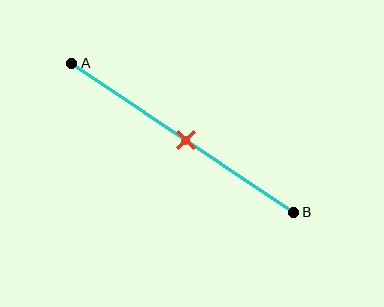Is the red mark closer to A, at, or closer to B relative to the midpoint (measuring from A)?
The red mark is approximately at the midpoint of segment AB.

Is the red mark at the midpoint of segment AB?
Yes, the mark is approximately at the midpoint.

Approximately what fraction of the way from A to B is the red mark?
The red mark is approximately 50% of the way from A to B.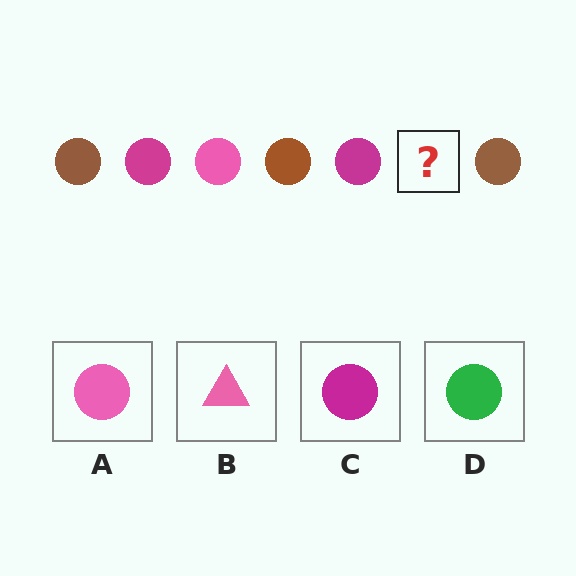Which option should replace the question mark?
Option A.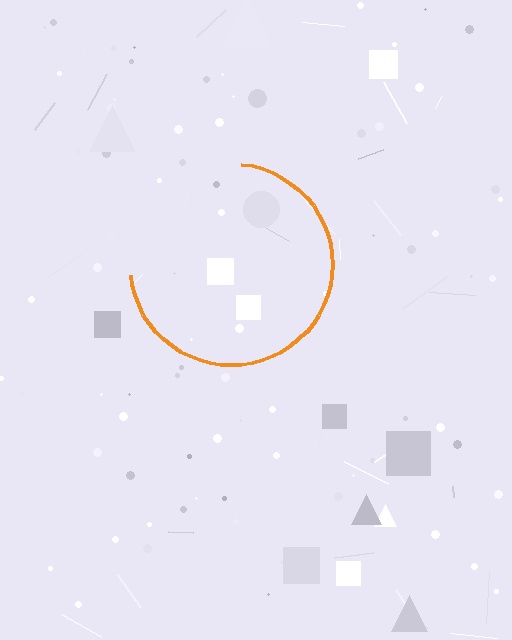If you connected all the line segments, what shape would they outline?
They would outline a circle.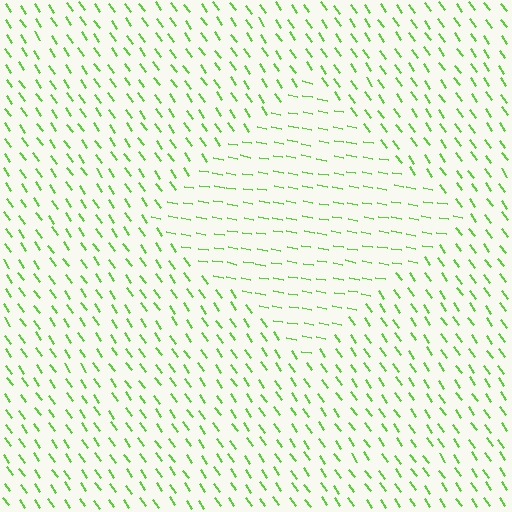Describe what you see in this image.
The image is filled with small lime line segments. A diamond region in the image has lines oriented differently from the surrounding lines, creating a visible texture boundary.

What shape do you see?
I see a diamond.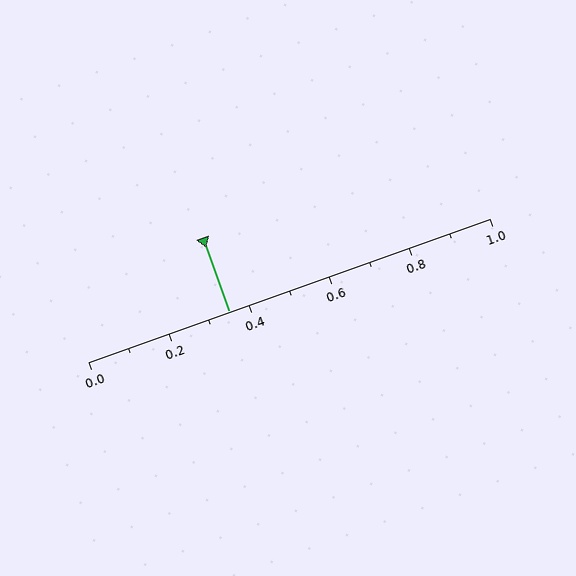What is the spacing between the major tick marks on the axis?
The major ticks are spaced 0.2 apart.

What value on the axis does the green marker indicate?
The marker indicates approximately 0.35.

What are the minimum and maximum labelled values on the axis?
The axis runs from 0.0 to 1.0.